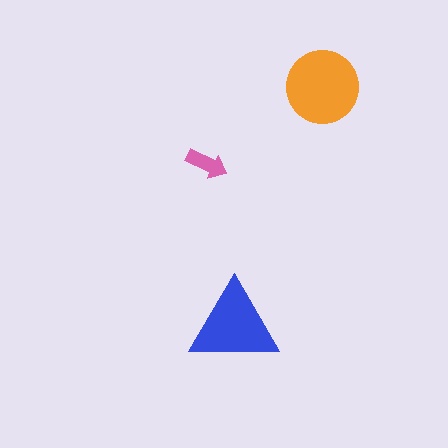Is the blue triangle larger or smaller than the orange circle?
Smaller.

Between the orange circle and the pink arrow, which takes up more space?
The orange circle.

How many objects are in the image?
There are 3 objects in the image.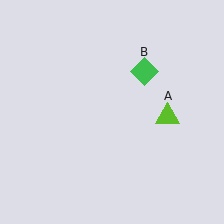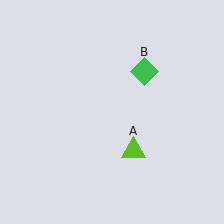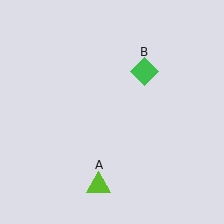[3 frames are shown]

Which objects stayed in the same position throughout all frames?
Green diamond (object B) remained stationary.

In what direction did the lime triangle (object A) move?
The lime triangle (object A) moved down and to the left.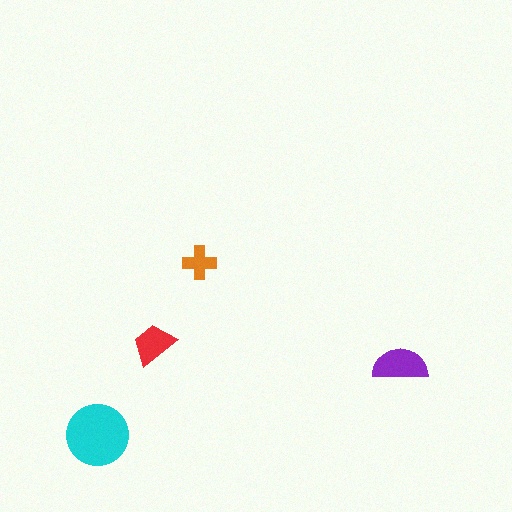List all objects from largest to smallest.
The cyan circle, the purple semicircle, the red trapezoid, the orange cross.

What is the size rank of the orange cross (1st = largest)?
4th.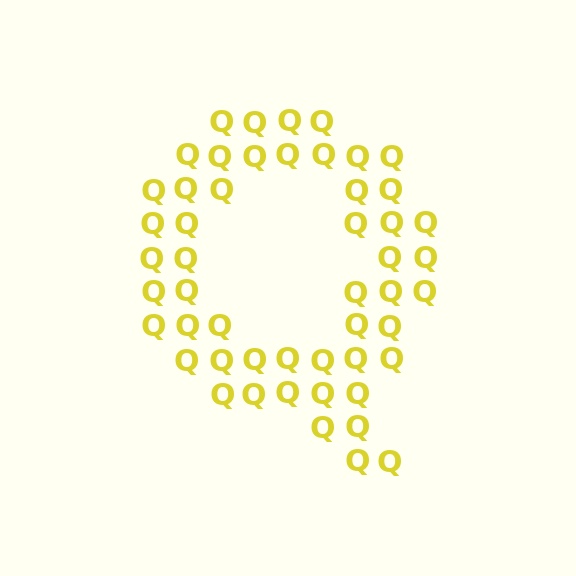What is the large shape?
The large shape is the letter Q.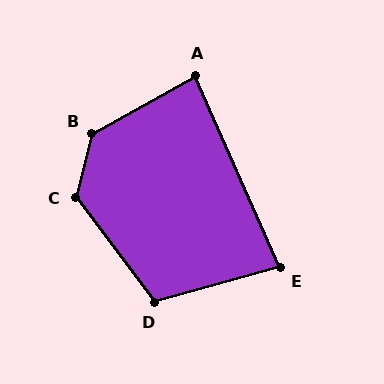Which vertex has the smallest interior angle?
E, at approximately 82 degrees.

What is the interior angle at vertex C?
Approximately 129 degrees (obtuse).